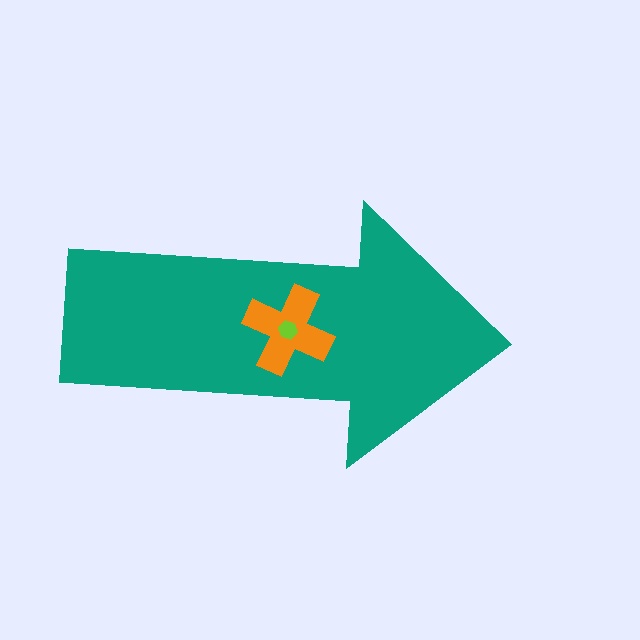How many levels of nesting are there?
3.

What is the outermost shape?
The teal arrow.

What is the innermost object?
The lime hexagon.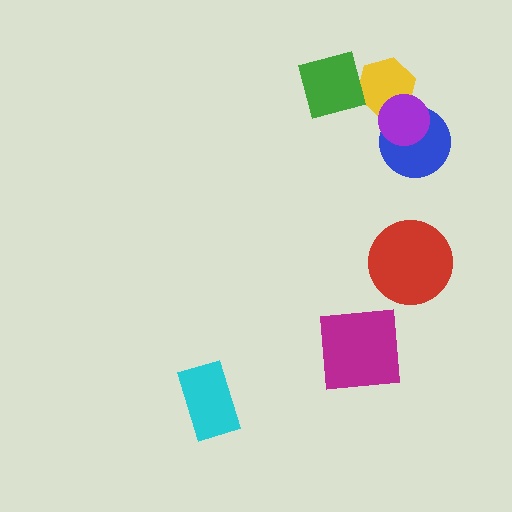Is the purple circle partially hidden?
No, no other shape covers it.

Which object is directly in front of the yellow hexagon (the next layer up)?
The purple circle is directly in front of the yellow hexagon.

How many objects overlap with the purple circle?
2 objects overlap with the purple circle.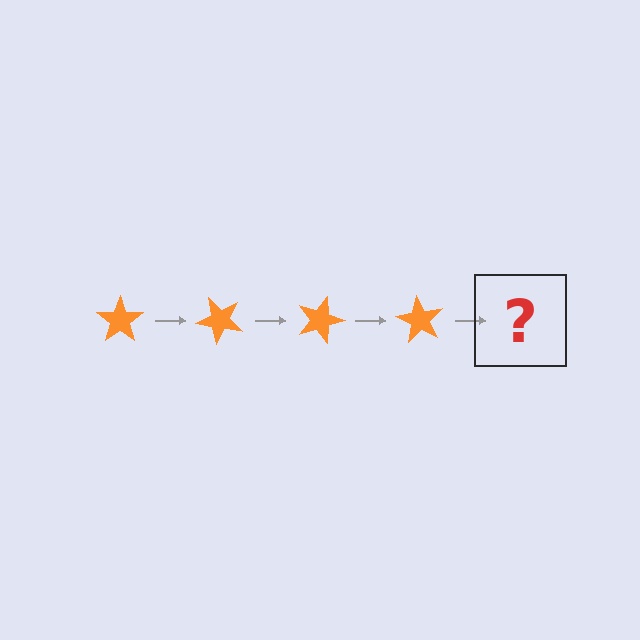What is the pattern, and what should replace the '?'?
The pattern is that the star rotates 45 degrees each step. The '?' should be an orange star rotated 180 degrees.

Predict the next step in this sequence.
The next step is an orange star rotated 180 degrees.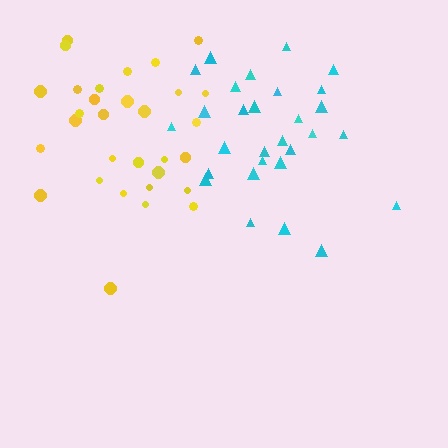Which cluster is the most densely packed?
Yellow.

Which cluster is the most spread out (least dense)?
Cyan.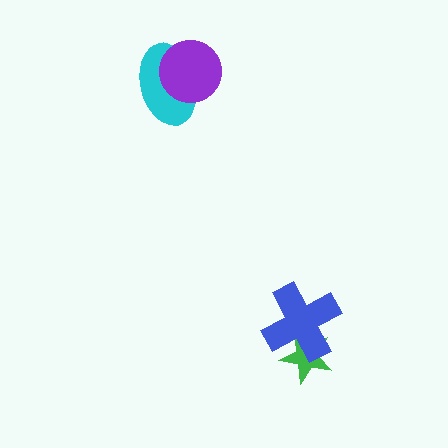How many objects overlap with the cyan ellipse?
1 object overlaps with the cyan ellipse.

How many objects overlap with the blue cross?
1 object overlaps with the blue cross.